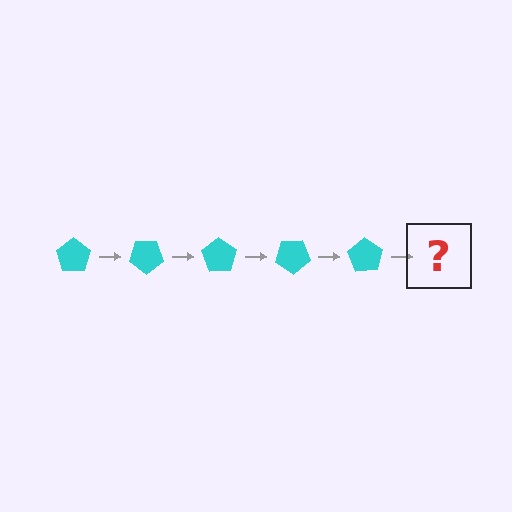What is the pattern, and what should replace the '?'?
The pattern is that the pentagon rotates 35 degrees each step. The '?' should be a cyan pentagon rotated 175 degrees.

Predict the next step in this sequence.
The next step is a cyan pentagon rotated 175 degrees.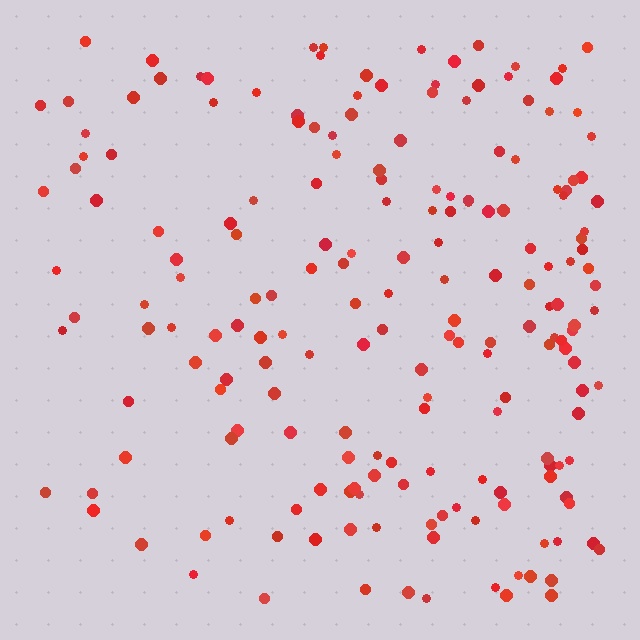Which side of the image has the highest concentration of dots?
The right.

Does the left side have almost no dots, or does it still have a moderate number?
Still a moderate number, just noticeably fewer than the right.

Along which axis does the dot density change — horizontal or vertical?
Horizontal.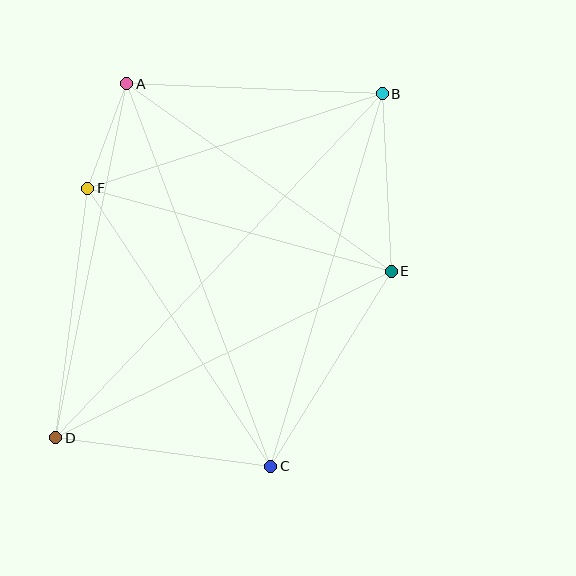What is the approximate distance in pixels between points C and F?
The distance between C and F is approximately 333 pixels.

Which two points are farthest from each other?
Points B and D are farthest from each other.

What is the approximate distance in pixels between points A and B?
The distance between A and B is approximately 256 pixels.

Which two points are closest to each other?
Points A and F are closest to each other.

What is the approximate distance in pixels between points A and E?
The distance between A and E is approximately 324 pixels.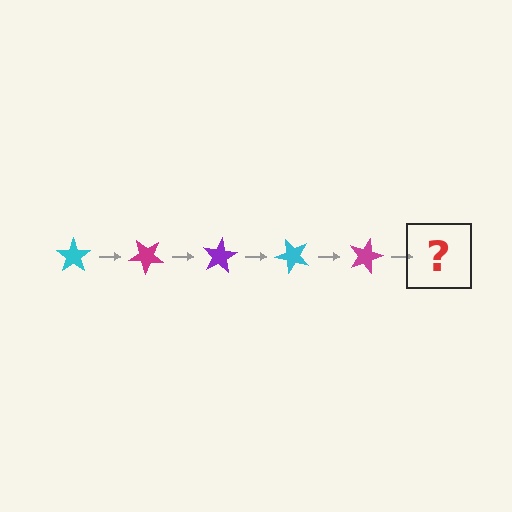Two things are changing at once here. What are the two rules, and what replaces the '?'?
The two rules are that it rotates 40 degrees each step and the color cycles through cyan, magenta, and purple. The '?' should be a purple star, rotated 200 degrees from the start.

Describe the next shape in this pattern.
It should be a purple star, rotated 200 degrees from the start.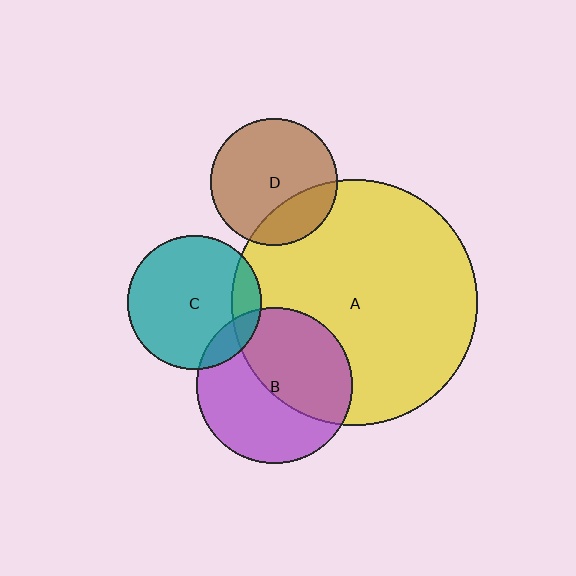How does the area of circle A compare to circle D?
Approximately 3.7 times.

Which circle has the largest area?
Circle A (yellow).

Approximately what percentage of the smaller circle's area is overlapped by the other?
Approximately 15%.